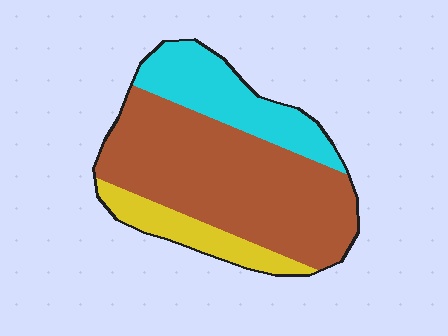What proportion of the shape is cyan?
Cyan takes up about one quarter (1/4) of the shape.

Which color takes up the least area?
Yellow, at roughly 15%.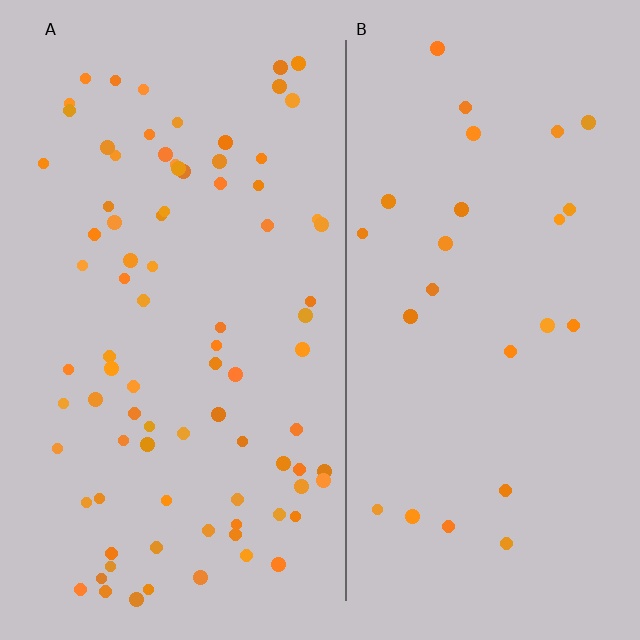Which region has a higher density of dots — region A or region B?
A (the left).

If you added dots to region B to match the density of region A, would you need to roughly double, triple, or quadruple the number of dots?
Approximately triple.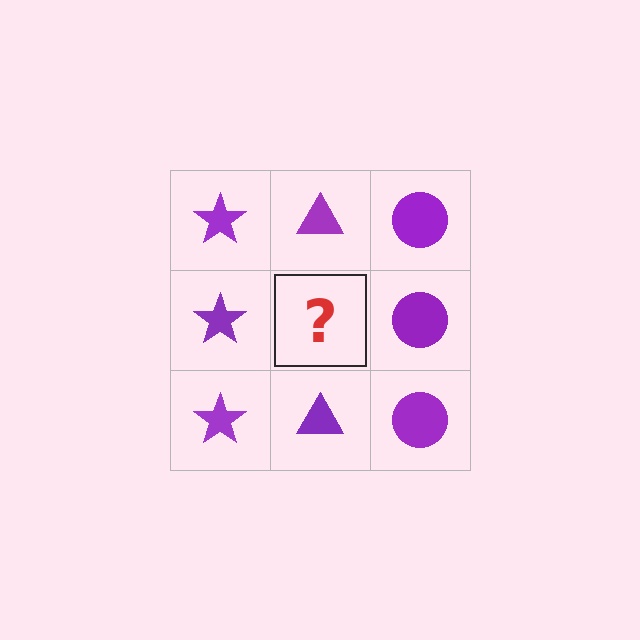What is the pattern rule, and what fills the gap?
The rule is that each column has a consistent shape. The gap should be filled with a purple triangle.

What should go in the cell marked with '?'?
The missing cell should contain a purple triangle.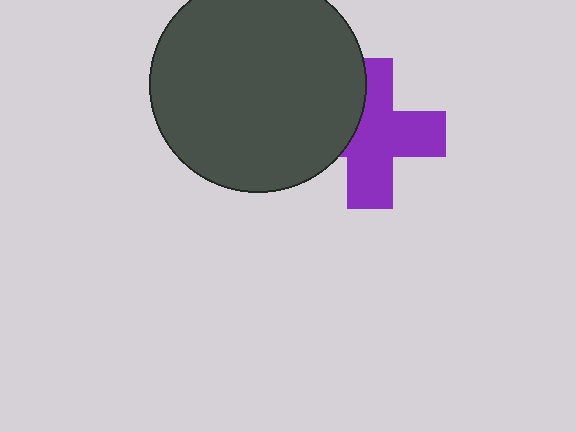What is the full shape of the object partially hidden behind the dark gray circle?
The partially hidden object is a purple cross.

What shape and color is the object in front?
The object in front is a dark gray circle.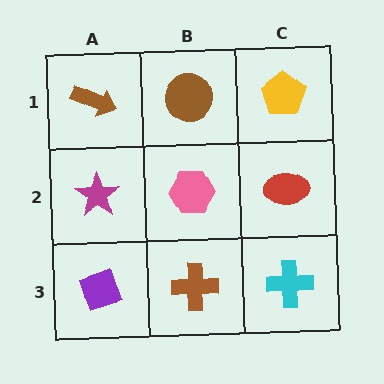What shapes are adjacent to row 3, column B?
A pink hexagon (row 2, column B), a purple diamond (row 3, column A), a cyan cross (row 3, column C).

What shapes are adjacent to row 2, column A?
A brown arrow (row 1, column A), a purple diamond (row 3, column A), a pink hexagon (row 2, column B).